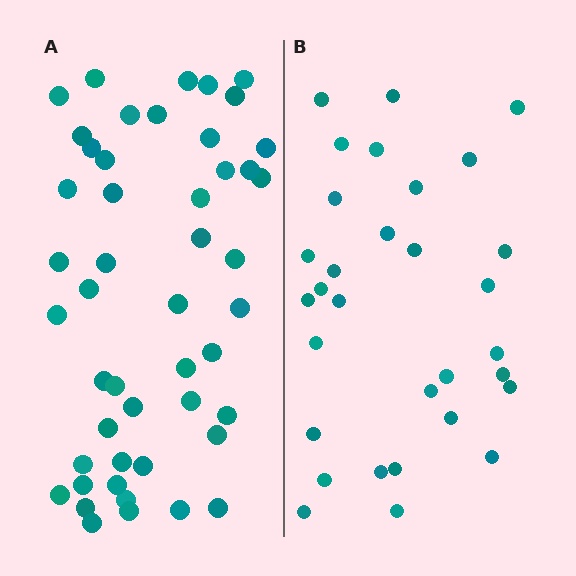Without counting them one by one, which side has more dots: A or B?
Region A (the left region) has more dots.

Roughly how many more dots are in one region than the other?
Region A has approximately 15 more dots than region B.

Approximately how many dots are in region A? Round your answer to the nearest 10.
About 50 dots. (The exact count is 48, which rounds to 50.)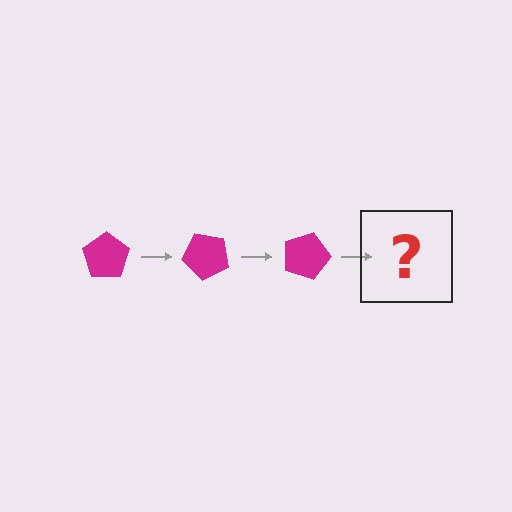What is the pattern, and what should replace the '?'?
The pattern is that the pentagon rotates 45 degrees each step. The '?' should be a magenta pentagon rotated 135 degrees.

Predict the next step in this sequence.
The next step is a magenta pentagon rotated 135 degrees.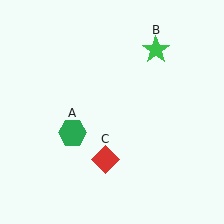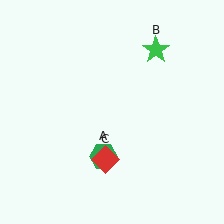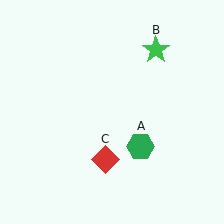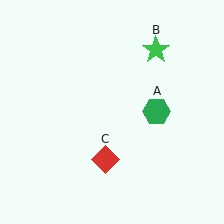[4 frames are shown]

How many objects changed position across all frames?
1 object changed position: green hexagon (object A).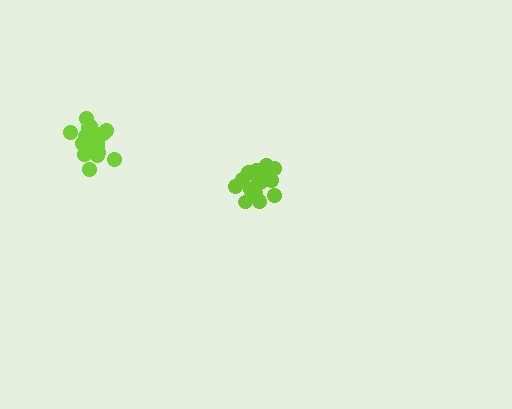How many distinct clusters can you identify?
There are 2 distinct clusters.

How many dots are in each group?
Group 1: 18 dots, Group 2: 18 dots (36 total).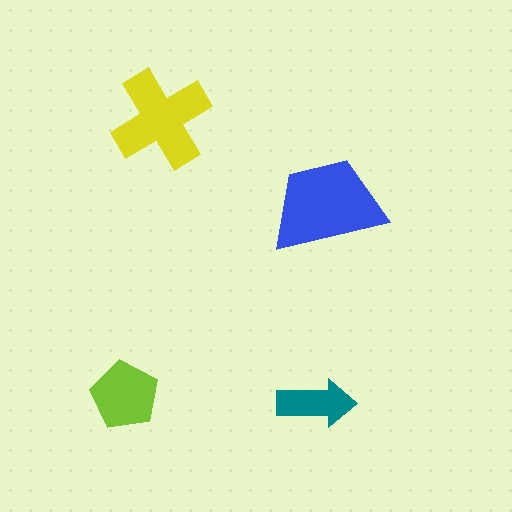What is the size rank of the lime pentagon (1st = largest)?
3rd.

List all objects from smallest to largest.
The teal arrow, the lime pentagon, the yellow cross, the blue trapezoid.